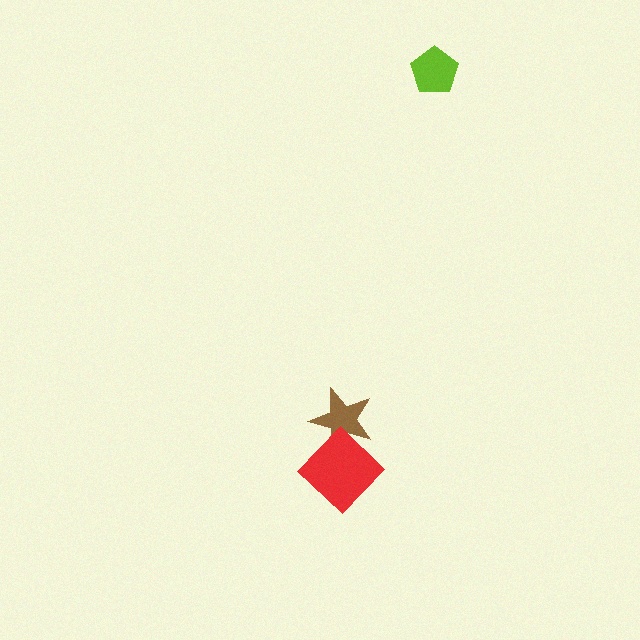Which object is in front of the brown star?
The red diamond is in front of the brown star.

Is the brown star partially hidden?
Yes, it is partially covered by another shape.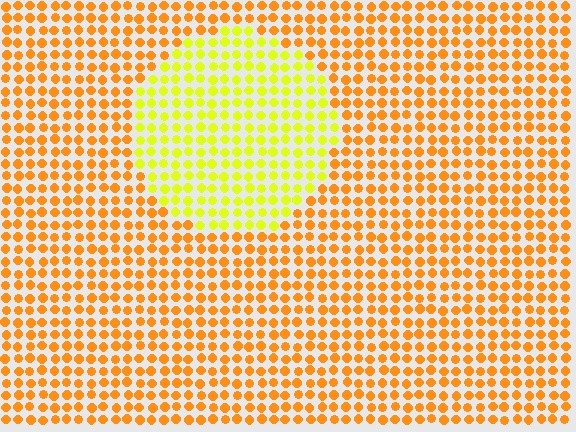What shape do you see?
I see a circle.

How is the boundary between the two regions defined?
The boundary is defined purely by a slight shift in hue (about 37 degrees). Spacing, size, and orientation are identical on both sides.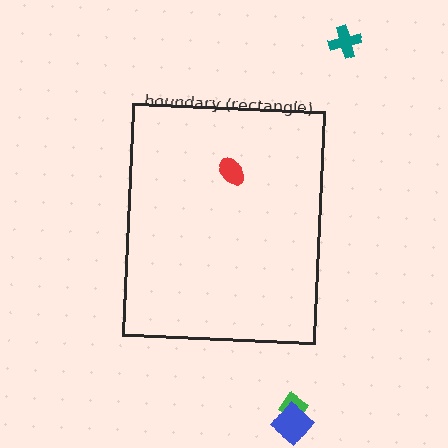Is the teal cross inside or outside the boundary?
Outside.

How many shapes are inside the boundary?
1 inside, 3 outside.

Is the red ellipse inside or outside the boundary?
Inside.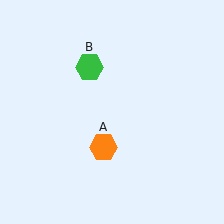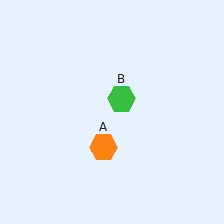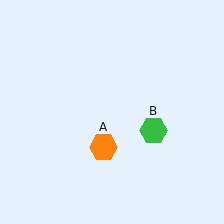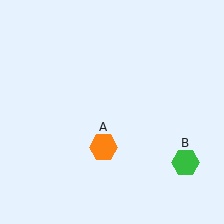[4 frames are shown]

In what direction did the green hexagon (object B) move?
The green hexagon (object B) moved down and to the right.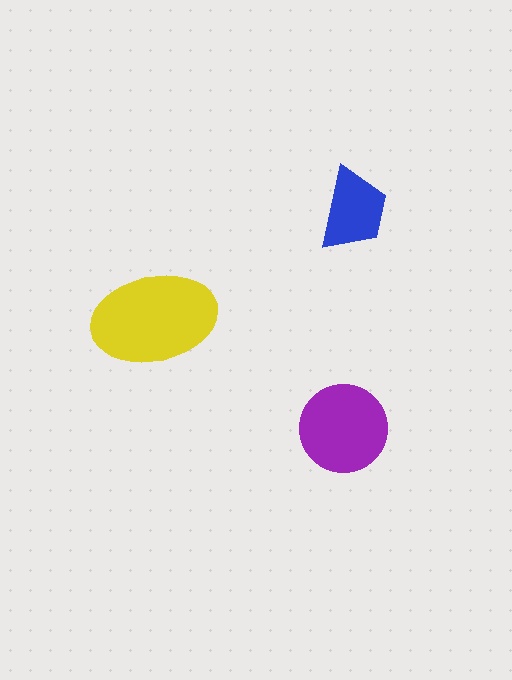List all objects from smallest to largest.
The blue trapezoid, the purple circle, the yellow ellipse.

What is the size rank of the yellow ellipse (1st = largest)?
1st.